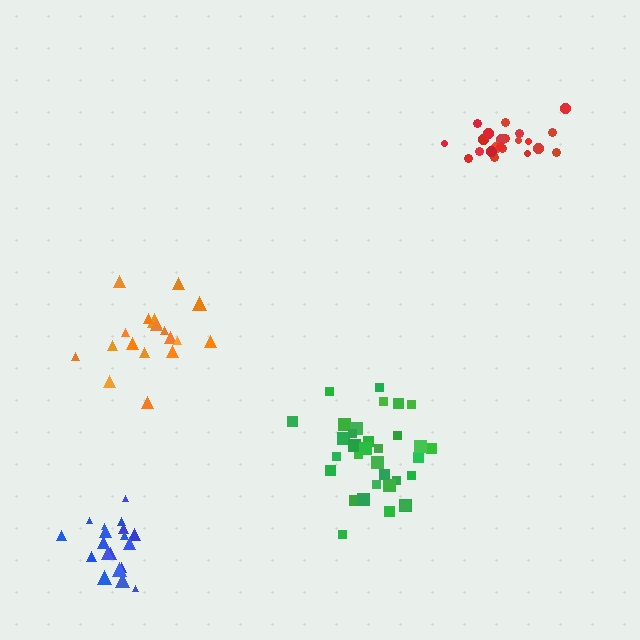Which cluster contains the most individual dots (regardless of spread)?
Green (33).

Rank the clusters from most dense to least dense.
red, blue, orange, green.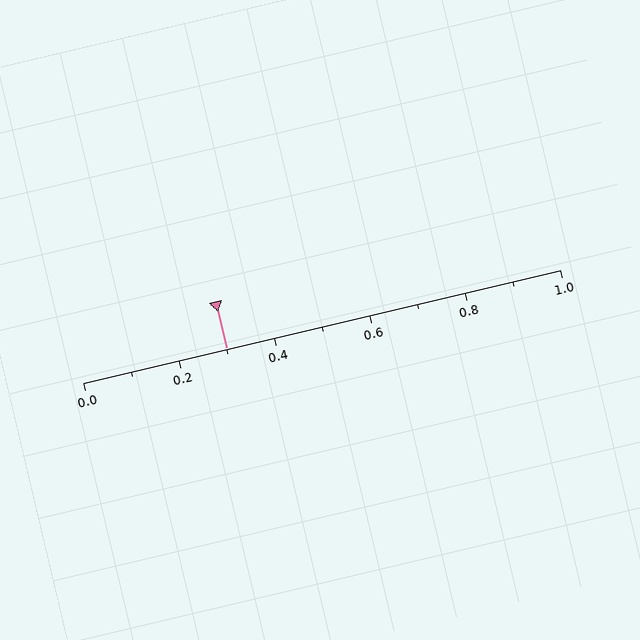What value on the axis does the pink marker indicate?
The marker indicates approximately 0.3.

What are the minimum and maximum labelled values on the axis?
The axis runs from 0.0 to 1.0.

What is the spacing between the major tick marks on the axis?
The major ticks are spaced 0.2 apart.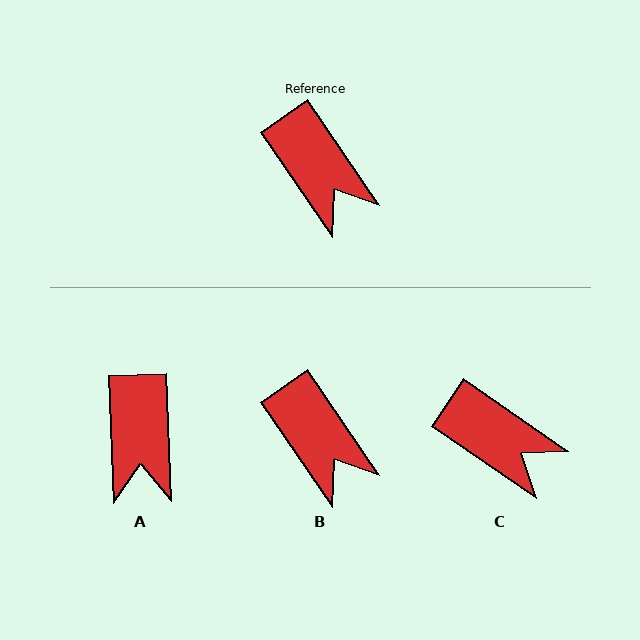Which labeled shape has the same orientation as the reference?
B.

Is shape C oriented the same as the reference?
No, it is off by about 21 degrees.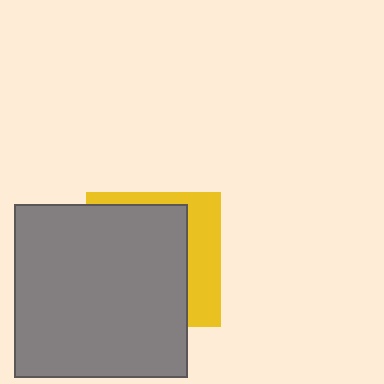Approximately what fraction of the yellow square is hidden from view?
Roughly 68% of the yellow square is hidden behind the gray square.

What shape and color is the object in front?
The object in front is a gray square.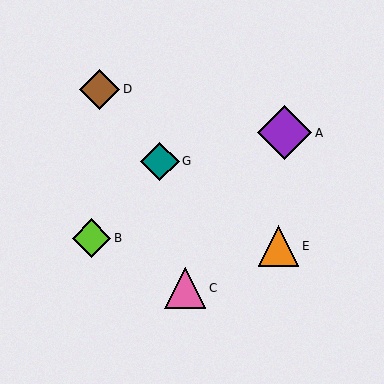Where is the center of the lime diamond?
The center of the lime diamond is at (91, 238).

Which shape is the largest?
The purple diamond (labeled A) is the largest.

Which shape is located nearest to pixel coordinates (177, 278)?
The pink triangle (labeled C) at (185, 288) is nearest to that location.